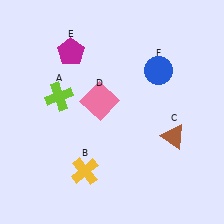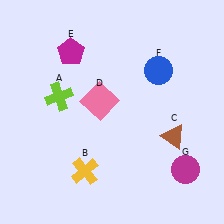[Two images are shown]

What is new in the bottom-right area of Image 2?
A magenta circle (G) was added in the bottom-right area of Image 2.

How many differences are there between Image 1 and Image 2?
There is 1 difference between the two images.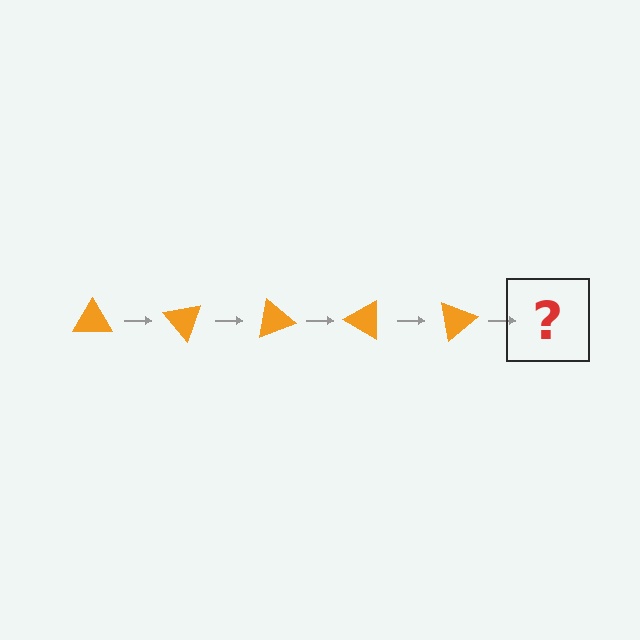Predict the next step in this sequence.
The next step is an orange triangle rotated 250 degrees.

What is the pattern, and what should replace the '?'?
The pattern is that the triangle rotates 50 degrees each step. The '?' should be an orange triangle rotated 250 degrees.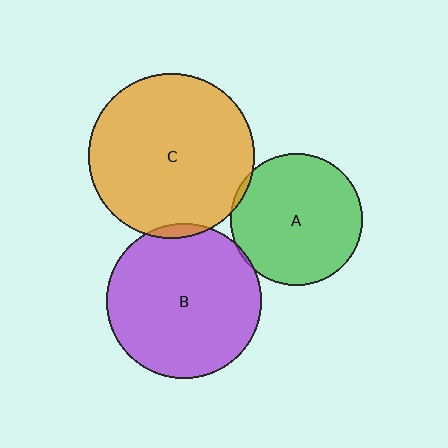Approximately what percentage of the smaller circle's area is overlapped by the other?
Approximately 5%.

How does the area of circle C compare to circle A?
Approximately 1.6 times.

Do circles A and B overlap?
Yes.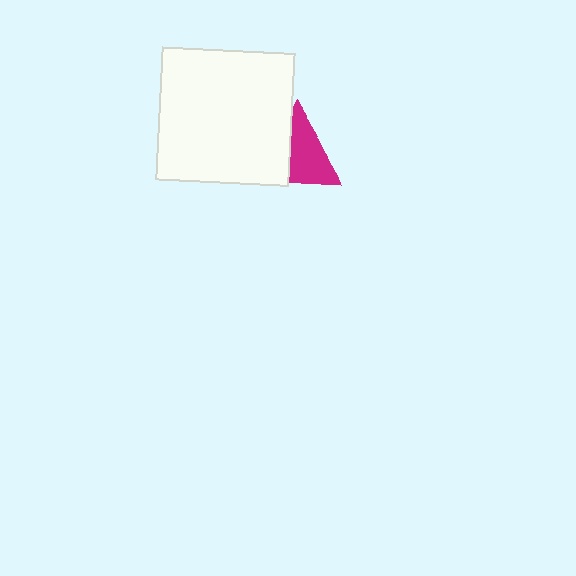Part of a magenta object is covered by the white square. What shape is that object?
It is a triangle.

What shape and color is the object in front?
The object in front is a white square.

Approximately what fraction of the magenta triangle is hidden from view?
Roughly 40% of the magenta triangle is hidden behind the white square.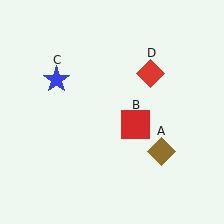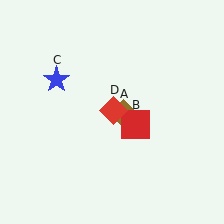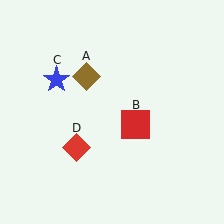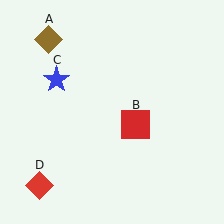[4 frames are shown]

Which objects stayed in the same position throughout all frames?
Red square (object B) and blue star (object C) remained stationary.